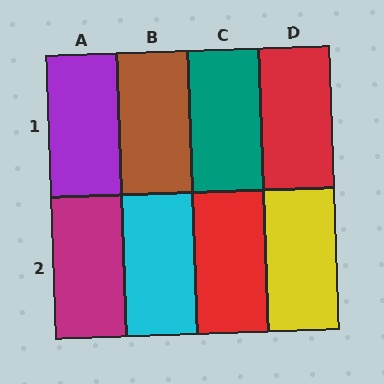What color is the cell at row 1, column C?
Teal.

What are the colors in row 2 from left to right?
Magenta, cyan, red, yellow.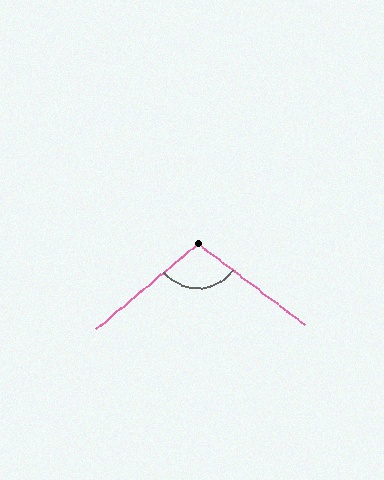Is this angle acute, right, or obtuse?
It is obtuse.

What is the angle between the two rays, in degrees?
Approximately 103 degrees.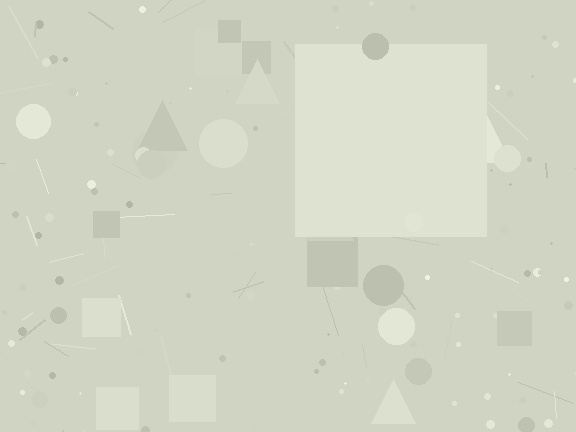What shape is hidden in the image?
A square is hidden in the image.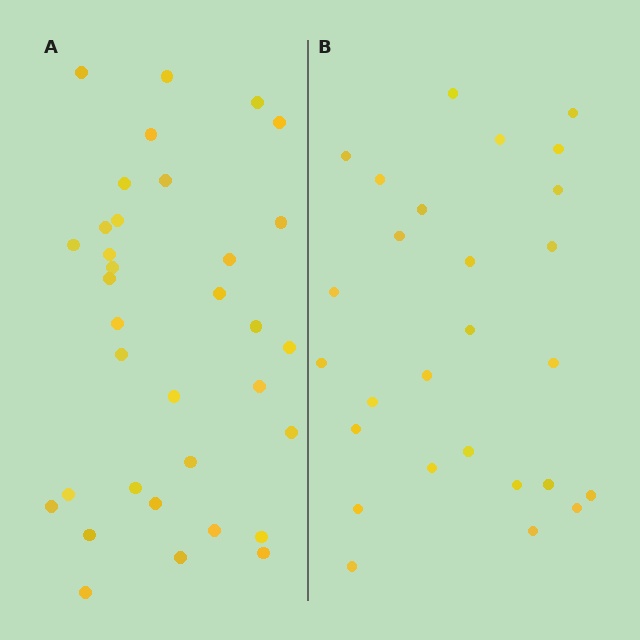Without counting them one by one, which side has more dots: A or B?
Region A (the left region) has more dots.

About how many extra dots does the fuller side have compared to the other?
Region A has roughly 8 or so more dots than region B.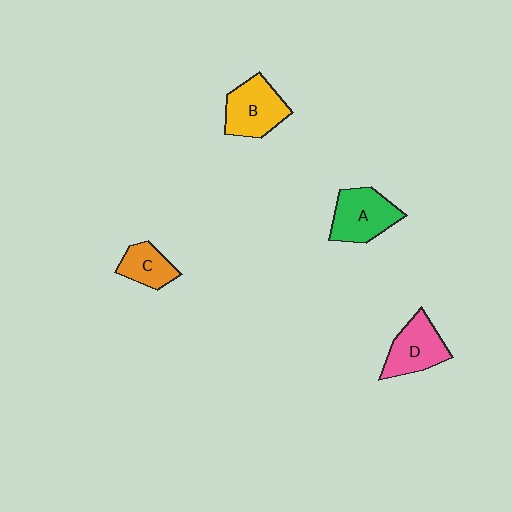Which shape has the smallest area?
Shape C (orange).